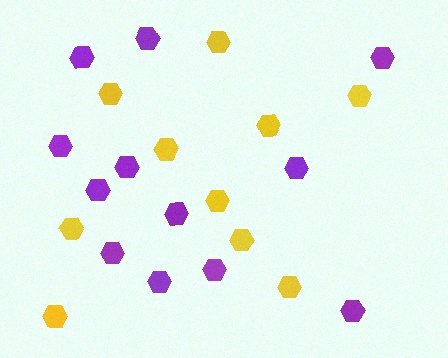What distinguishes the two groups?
There are 2 groups: one group of purple hexagons (12) and one group of yellow hexagons (10).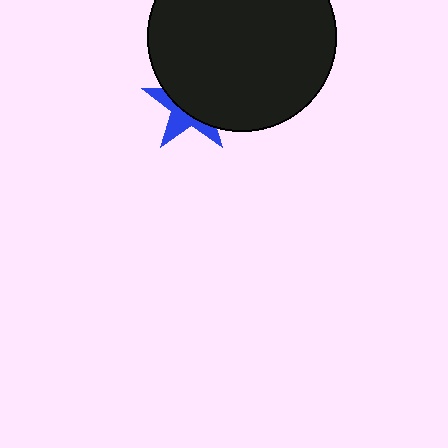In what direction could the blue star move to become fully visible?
The blue star could move toward the lower-left. That would shift it out from behind the black circle entirely.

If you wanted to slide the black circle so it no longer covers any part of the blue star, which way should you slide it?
Slide it toward the upper-right — that is the most direct way to separate the two shapes.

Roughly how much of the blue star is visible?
A small part of it is visible (roughly 38%).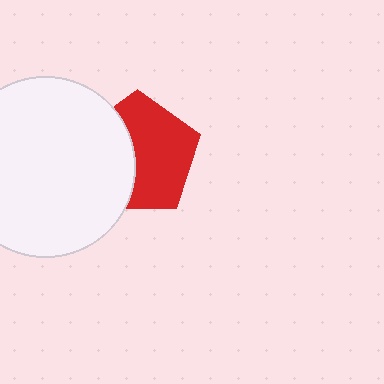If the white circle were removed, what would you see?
You would see the complete red pentagon.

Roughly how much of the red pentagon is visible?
About half of it is visible (roughly 60%).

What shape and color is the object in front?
The object in front is a white circle.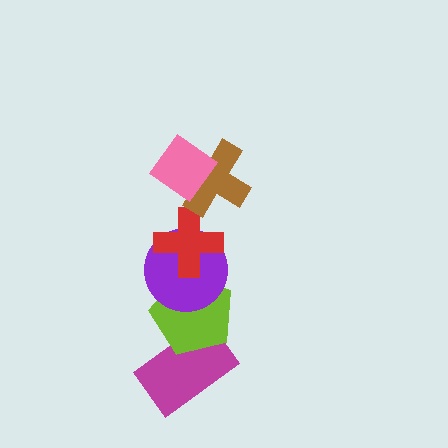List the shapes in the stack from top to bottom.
From top to bottom: the pink diamond, the brown cross, the red cross, the purple circle, the lime pentagon, the magenta rectangle.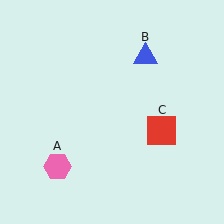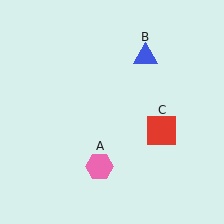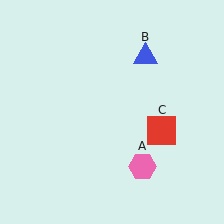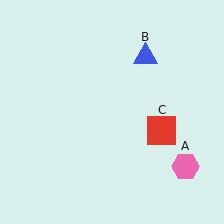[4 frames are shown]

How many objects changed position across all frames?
1 object changed position: pink hexagon (object A).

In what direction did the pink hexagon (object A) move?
The pink hexagon (object A) moved right.